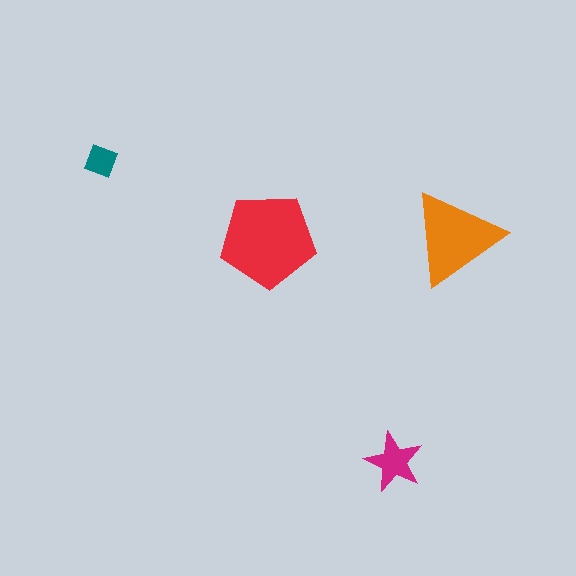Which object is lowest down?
The magenta star is bottommost.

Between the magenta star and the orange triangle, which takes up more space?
The orange triangle.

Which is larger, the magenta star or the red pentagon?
The red pentagon.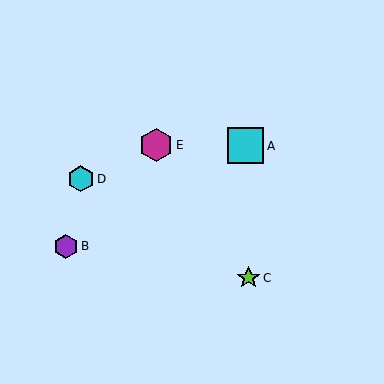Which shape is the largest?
The cyan square (labeled A) is the largest.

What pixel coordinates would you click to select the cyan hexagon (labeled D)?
Click at (81, 179) to select the cyan hexagon D.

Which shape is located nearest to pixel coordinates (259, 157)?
The cyan square (labeled A) at (245, 146) is nearest to that location.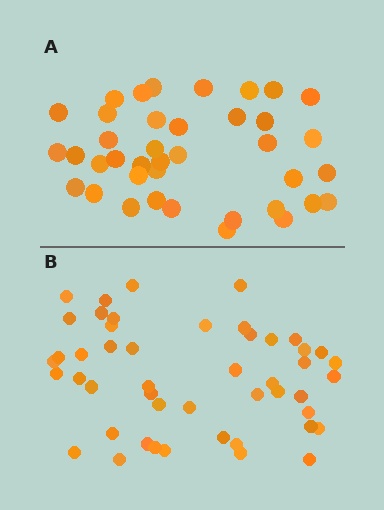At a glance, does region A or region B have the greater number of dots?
Region B (the bottom region) has more dots.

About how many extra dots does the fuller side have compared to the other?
Region B has roughly 8 or so more dots than region A.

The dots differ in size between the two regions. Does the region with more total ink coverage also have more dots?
No. Region A has more total ink coverage because its dots are larger, but region B actually contains more individual dots. Total area can be misleading — the number of items is what matters here.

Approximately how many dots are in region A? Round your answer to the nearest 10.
About 40 dots. (The exact count is 39, which rounds to 40.)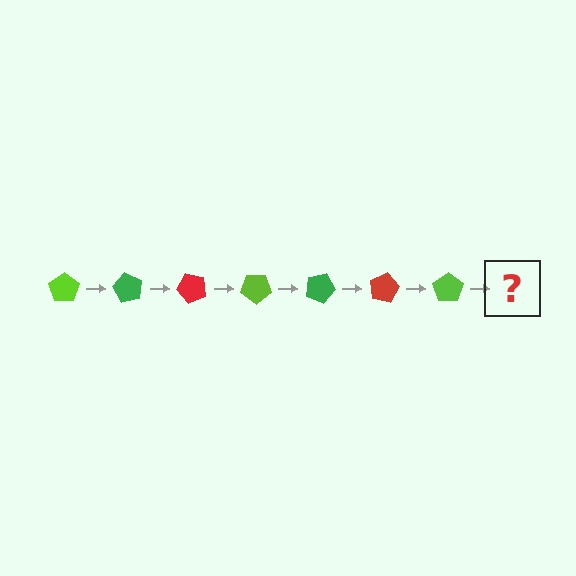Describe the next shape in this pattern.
It should be a green pentagon, rotated 420 degrees from the start.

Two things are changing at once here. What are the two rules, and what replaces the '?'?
The two rules are that it rotates 60 degrees each step and the color cycles through lime, green, and red. The '?' should be a green pentagon, rotated 420 degrees from the start.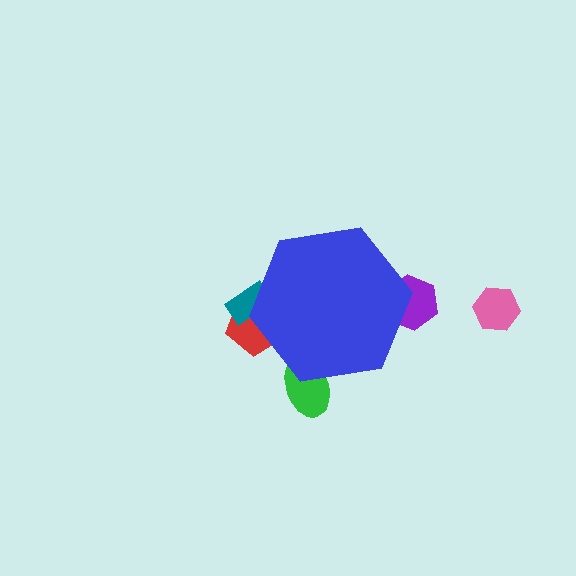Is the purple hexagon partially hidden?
Yes, the purple hexagon is partially hidden behind the blue hexagon.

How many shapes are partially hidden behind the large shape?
4 shapes are partially hidden.